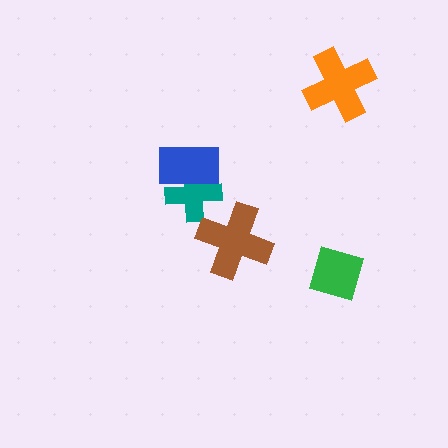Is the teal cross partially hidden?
Yes, it is partially covered by another shape.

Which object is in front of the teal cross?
The blue rectangle is in front of the teal cross.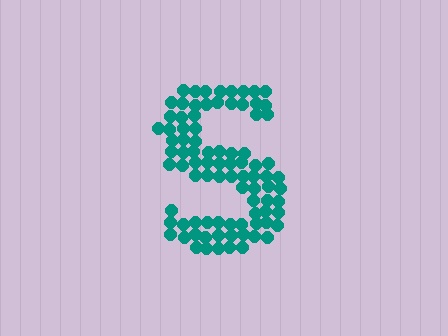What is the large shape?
The large shape is the letter S.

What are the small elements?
The small elements are circles.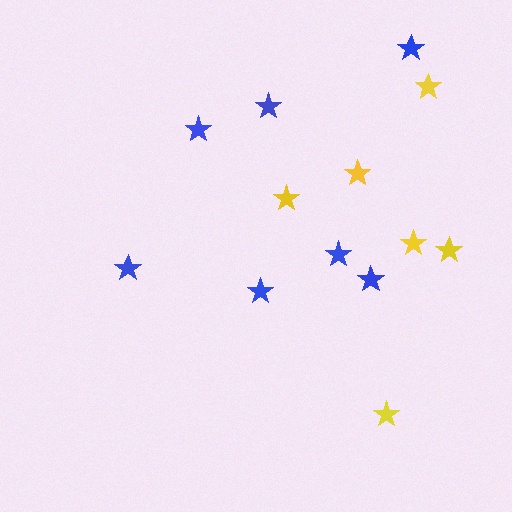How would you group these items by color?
There are 2 groups: one group of blue stars (7) and one group of yellow stars (6).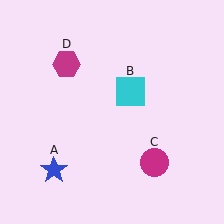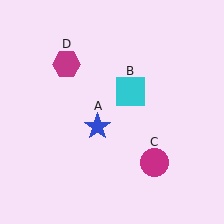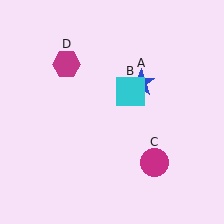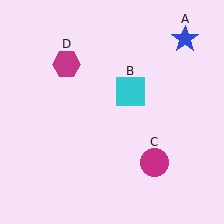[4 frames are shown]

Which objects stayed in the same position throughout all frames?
Cyan square (object B) and magenta circle (object C) and magenta hexagon (object D) remained stationary.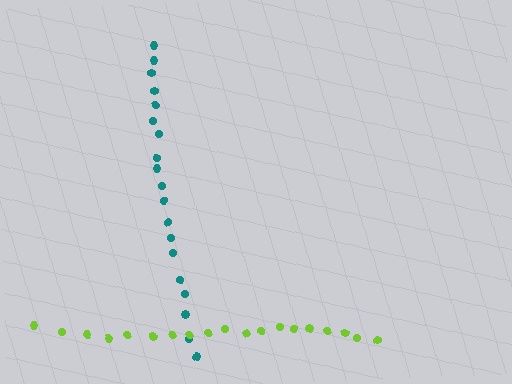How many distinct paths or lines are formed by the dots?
There are 2 distinct paths.